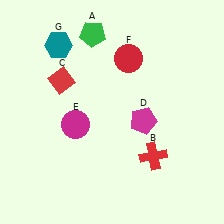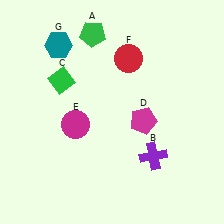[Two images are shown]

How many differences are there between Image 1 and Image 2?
There are 2 differences between the two images.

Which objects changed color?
B changed from red to purple. C changed from red to green.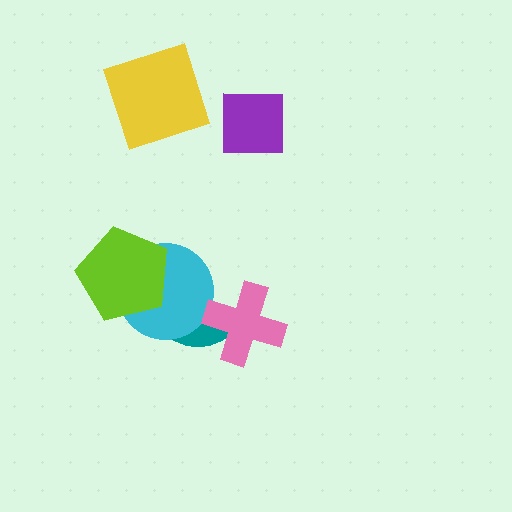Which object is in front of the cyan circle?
The lime pentagon is in front of the cyan circle.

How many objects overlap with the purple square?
0 objects overlap with the purple square.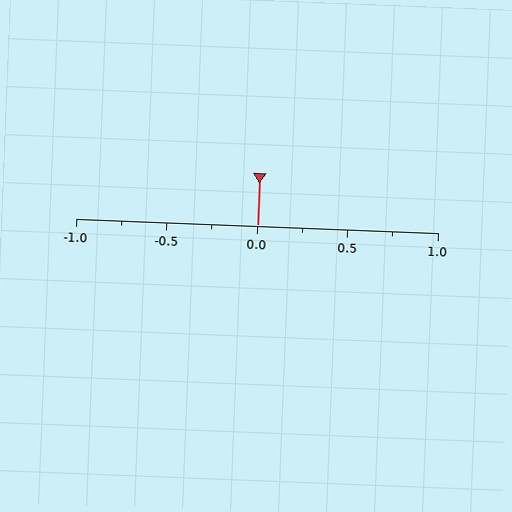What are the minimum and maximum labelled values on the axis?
The axis runs from -1.0 to 1.0.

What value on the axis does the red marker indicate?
The marker indicates approximately 0.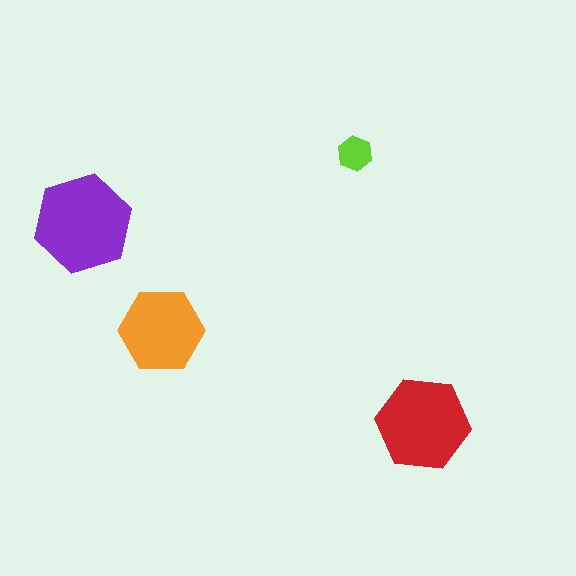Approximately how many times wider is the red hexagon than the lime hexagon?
About 2.5 times wider.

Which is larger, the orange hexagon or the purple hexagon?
The purple one.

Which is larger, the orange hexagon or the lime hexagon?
The orange one.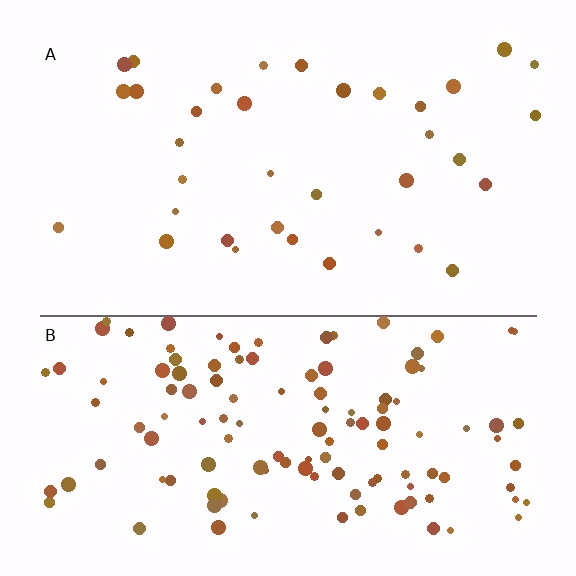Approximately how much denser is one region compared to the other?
Approximately 3.6× — region B over region A.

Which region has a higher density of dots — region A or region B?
B (the bottom).